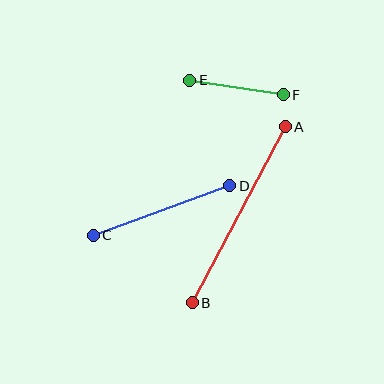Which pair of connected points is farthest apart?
Points A and B are farthest apart.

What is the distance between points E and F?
The distance is approximately 95 pixels.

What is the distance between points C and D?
The distance is approximately 146 pixels.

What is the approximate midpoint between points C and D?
The midpoint is at approximately (162, 211) pixels.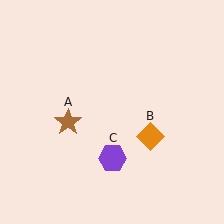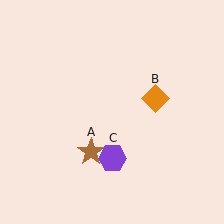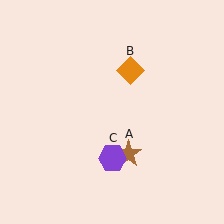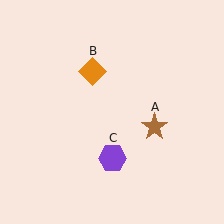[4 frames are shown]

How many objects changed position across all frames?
2 objects changed position: brown star (object A), orange diamond (object B).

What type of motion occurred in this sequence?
The brown star (object A), orange diamond (object B) rotated counterclockwise around the center of the scene.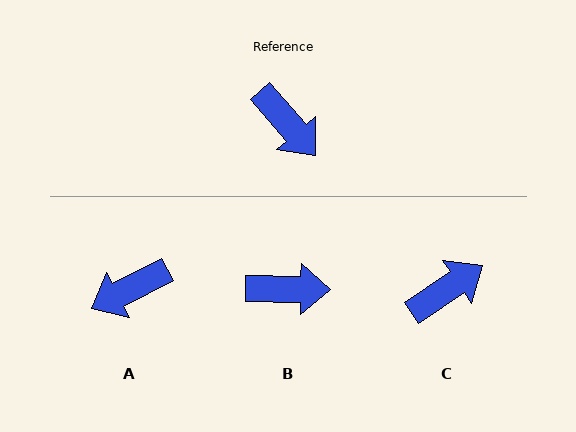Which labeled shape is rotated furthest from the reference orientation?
A, about 104 degrees away.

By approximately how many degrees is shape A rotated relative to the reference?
Approximately 104 degrees clockwise.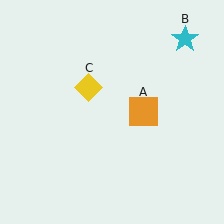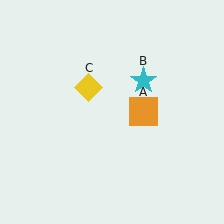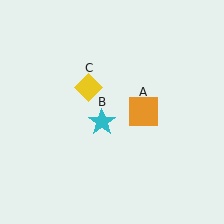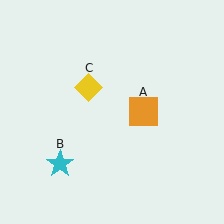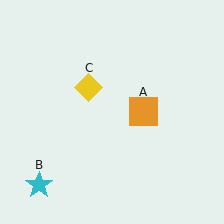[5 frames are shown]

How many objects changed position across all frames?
1 object changed position: cyan star (object B).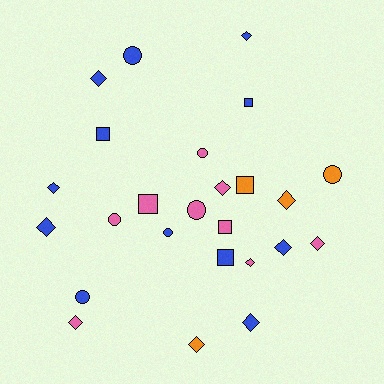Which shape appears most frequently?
Diamond, with 12 objects.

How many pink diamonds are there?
There are 4 pink diamonds.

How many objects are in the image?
There are 25 objects.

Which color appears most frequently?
Blue, with 12 objects.